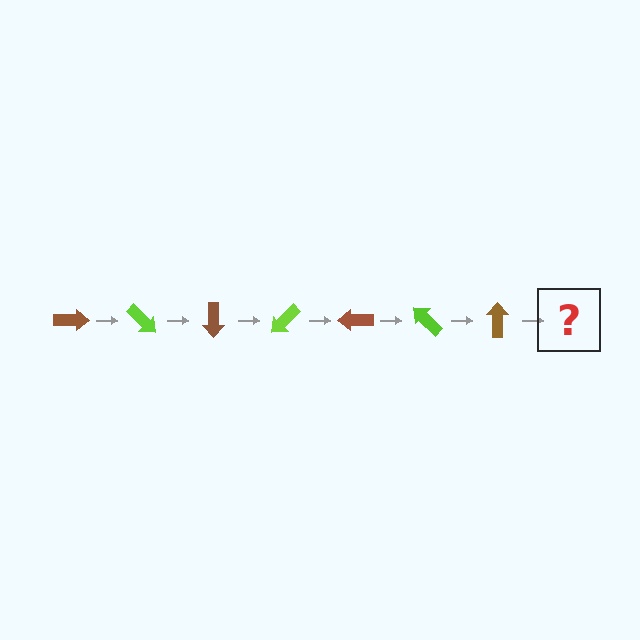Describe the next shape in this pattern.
It should be a lime arrow, rotated 315 degrees from the start.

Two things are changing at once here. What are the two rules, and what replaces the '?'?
The two rules are that it rotates 45 degrees each step and the color cycles through brown and lime. The '?' should be a lime arrow, rotated 315 degrees from the start.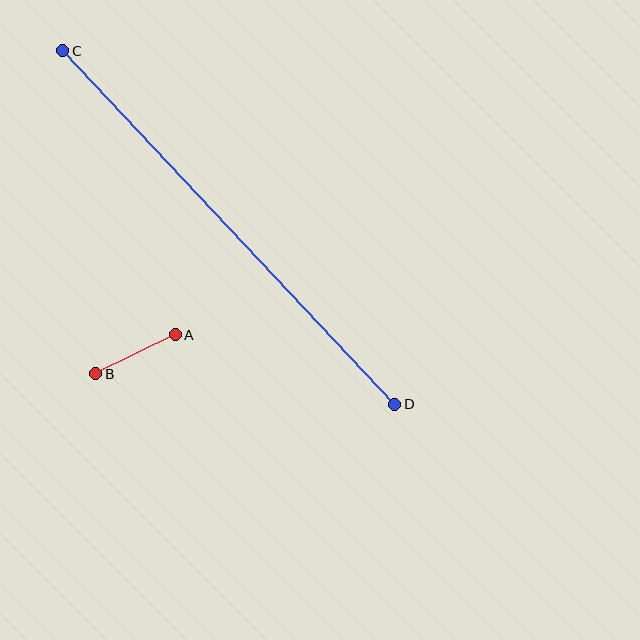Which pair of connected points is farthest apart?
Points C and D are farthest apart.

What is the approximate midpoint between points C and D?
The midpoint is at approximately (229, 227) pixels.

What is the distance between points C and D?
The distance is approximately 485 pixels.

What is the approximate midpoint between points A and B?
The midpoint is at approximately (136, 354) pixels.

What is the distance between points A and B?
The distance is approximately 89 pixels.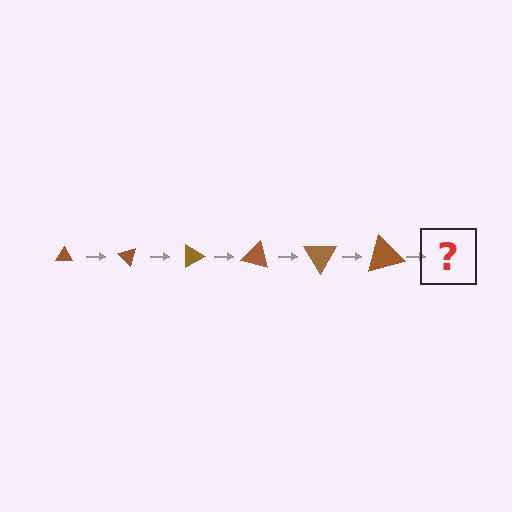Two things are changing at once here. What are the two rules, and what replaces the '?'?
The two rules are that the triangle grows larger each step and it rotates 45 degrees each step. The '?' should be a triangle, larger than the previous one and rotated 270 degrees from the start.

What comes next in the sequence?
The next element should be a triangle, larger than the previous one and rotated 270 degrees from the start.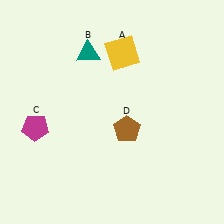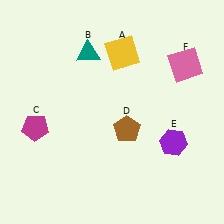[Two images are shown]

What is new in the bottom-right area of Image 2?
A purple hexagon (E) was added in the bottom-right area of Image 2.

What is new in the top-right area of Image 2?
A pink square (F) was added in the top-right area of Image 2.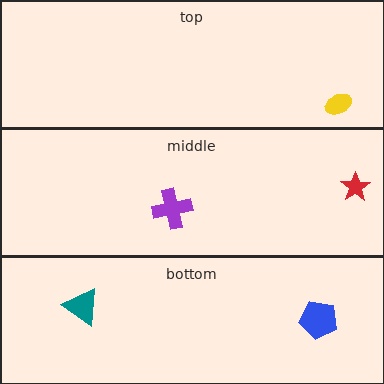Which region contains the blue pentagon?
The bottom region.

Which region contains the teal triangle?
The bottom region.